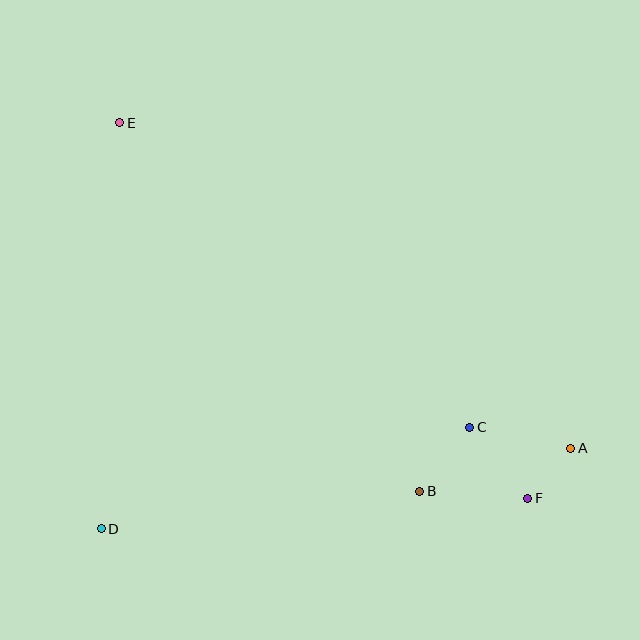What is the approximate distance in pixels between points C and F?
The distance between C and F is approximately 92 pixels.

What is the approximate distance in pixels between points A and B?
The distance between A and B is approximately 157 pixels.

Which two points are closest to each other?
Points A and F are closest to each other.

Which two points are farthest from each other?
Points A and E are farthest from each other.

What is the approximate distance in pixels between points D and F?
The distance between D and F is approximately 428 pixels.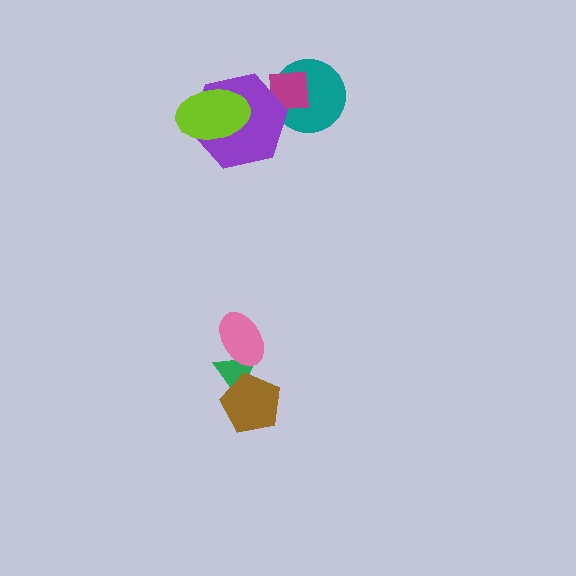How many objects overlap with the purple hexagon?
3 objects overlap with the purple hexagon.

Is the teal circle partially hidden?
Yes, it is partially covered by another shape.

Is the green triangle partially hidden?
Yes, it is partially covered by another shape.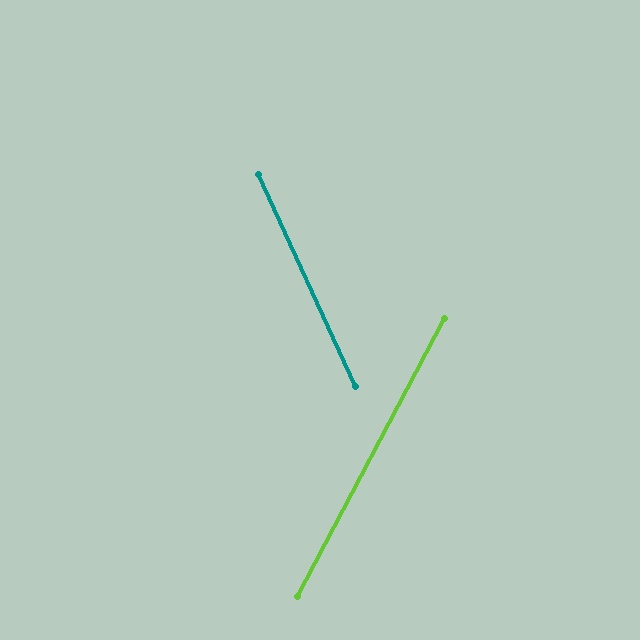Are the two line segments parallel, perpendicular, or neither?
Neither parallel nor perpendicular — they differ by about 52°.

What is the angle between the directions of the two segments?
Approximately 52 degrees.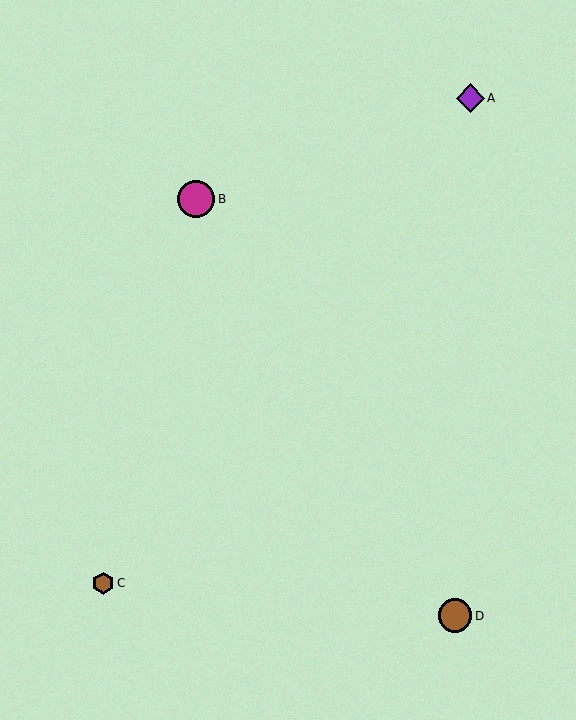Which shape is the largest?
The magenta circle (labeled B) is the largest.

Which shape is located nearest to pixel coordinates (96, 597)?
The brown hexagon (labeled C) at (103, 583) is nearest to that location.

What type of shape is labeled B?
Shape B is a magenta circle.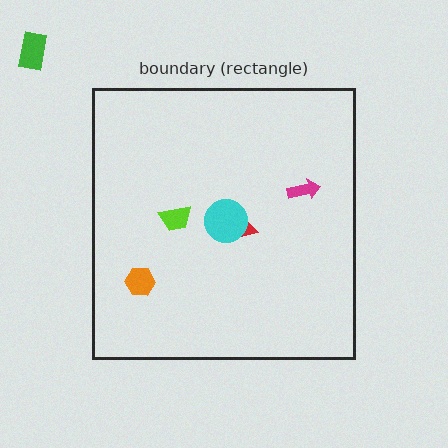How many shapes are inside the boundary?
5 inside, 1 outside.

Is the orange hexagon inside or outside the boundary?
Inside.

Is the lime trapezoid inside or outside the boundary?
Inside.